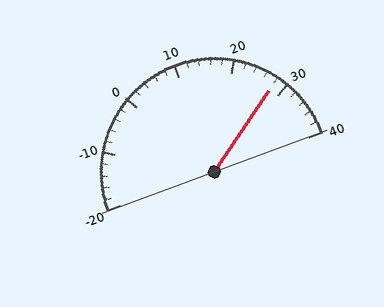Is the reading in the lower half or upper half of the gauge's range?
The reading is in the upper half of the range (-20 to 40).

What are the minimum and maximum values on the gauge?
The gauge ranges from -20 to 40.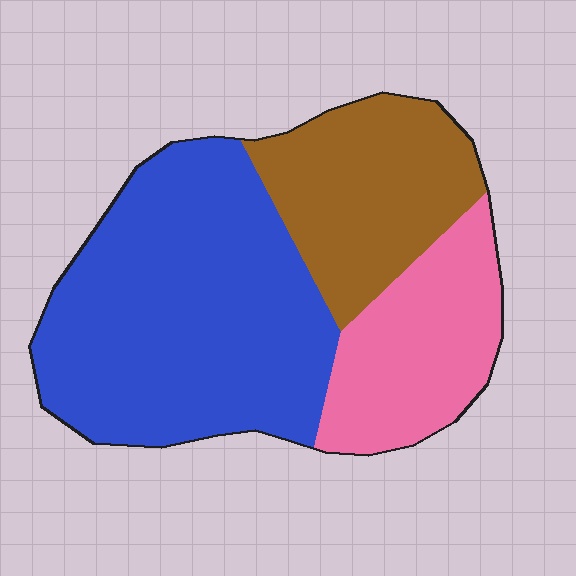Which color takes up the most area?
Blue, at roughly 55%.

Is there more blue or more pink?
Blue.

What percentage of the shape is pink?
Pink takes up about one fifth (1/5) of the shape.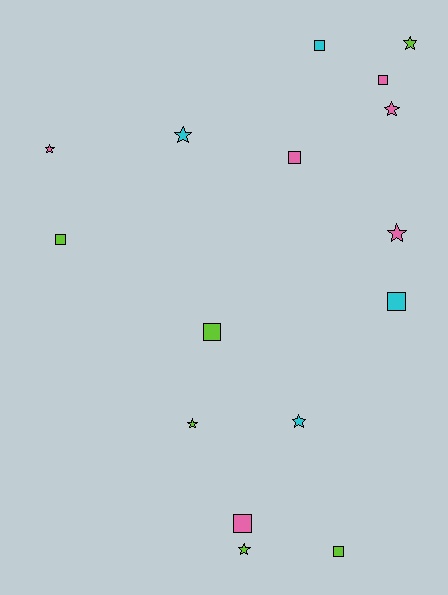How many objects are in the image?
There are 16 objects.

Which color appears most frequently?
Lime, with 6 objects.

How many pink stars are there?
There are 3 pink stars.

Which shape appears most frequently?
Star, with 8 objects.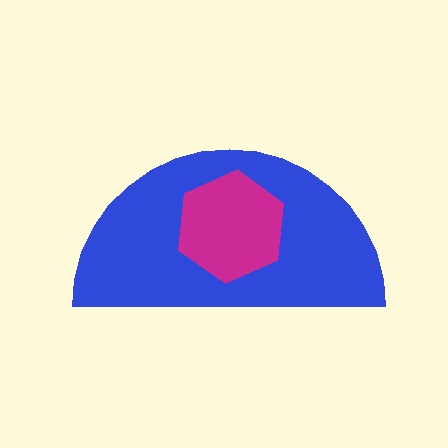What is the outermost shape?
The blue semicircle.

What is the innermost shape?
The magenta hexagon.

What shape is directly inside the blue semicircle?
The magenta hexagon.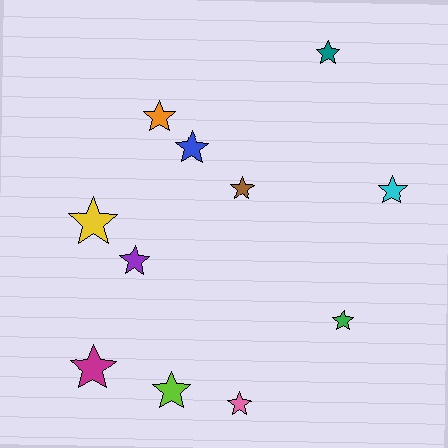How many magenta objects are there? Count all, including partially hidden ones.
There is 1 magenta object.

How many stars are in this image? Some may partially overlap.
There are 11 stars.